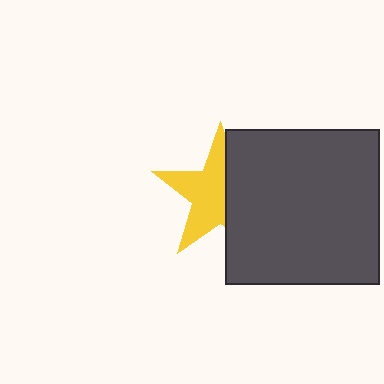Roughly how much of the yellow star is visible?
About half of it is visible (roughly 58%).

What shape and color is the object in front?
The object in front is a dark gray square.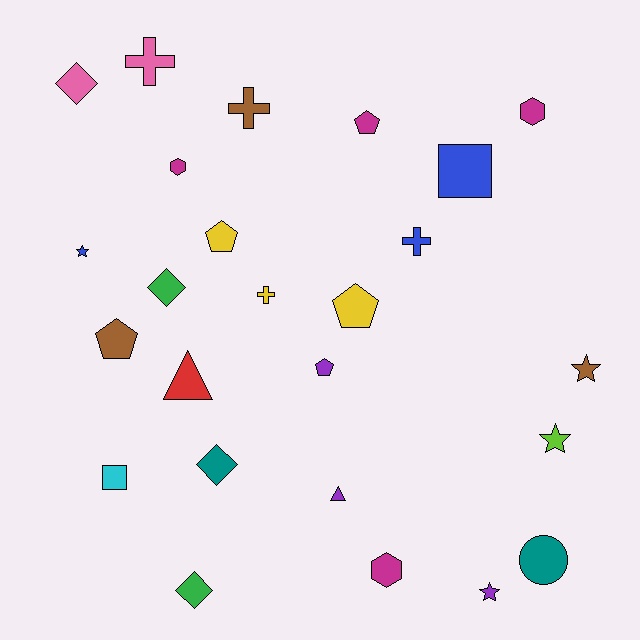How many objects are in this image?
There are 25 objects.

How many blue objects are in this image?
There are 3 blue objects.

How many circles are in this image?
There is 1 circle.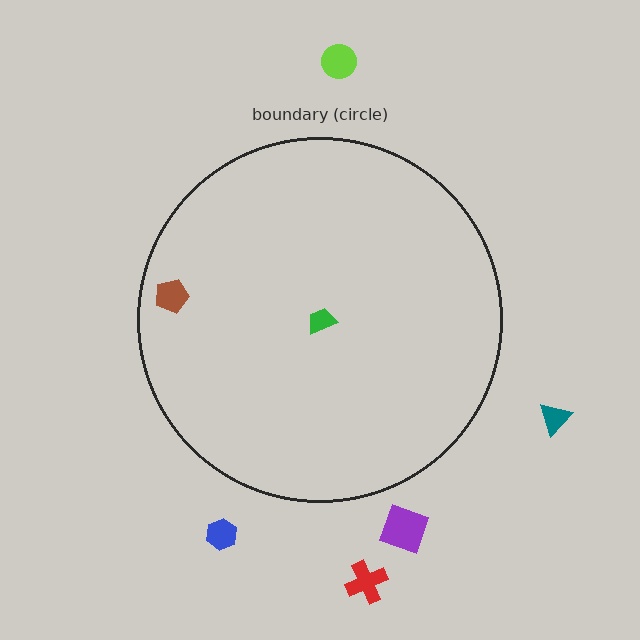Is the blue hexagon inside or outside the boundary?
Outside.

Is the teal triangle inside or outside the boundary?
Outside.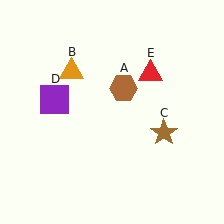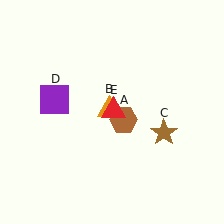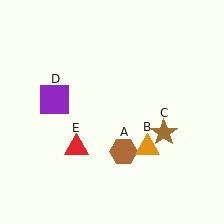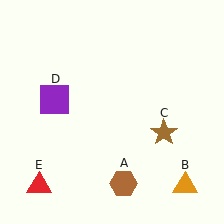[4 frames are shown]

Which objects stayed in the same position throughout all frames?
Brown star (object C) and purple square (object D) remained stationary.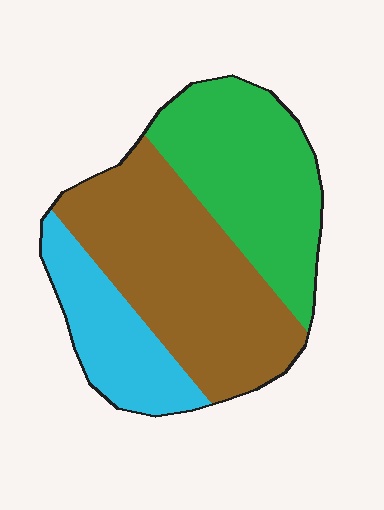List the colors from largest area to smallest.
From largest to smallest: brown, green, cyan.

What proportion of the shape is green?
Green takes up about one third (1/3) of the shape.